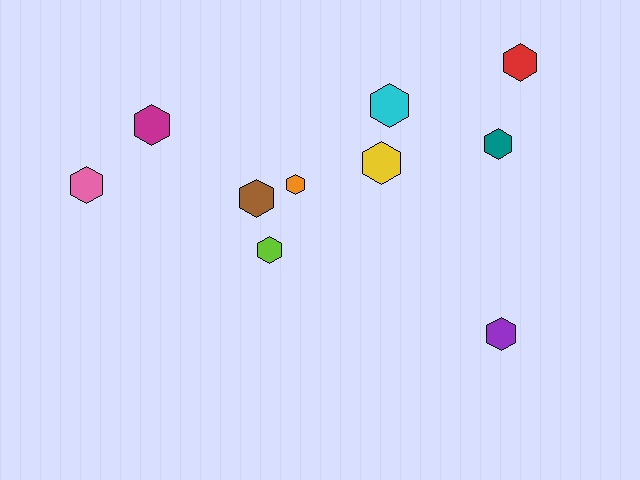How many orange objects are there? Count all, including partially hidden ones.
There is 1 orange object.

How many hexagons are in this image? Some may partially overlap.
There are 10 hexagons.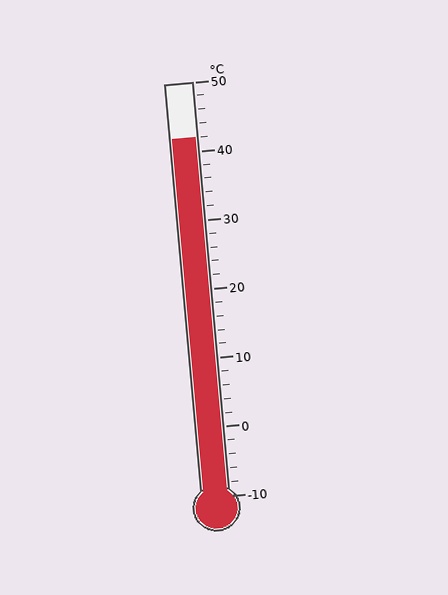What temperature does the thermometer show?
The thermometer shows approximately 42°C.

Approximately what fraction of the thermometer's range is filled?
The thermometer is filled to approximately 85% of its range.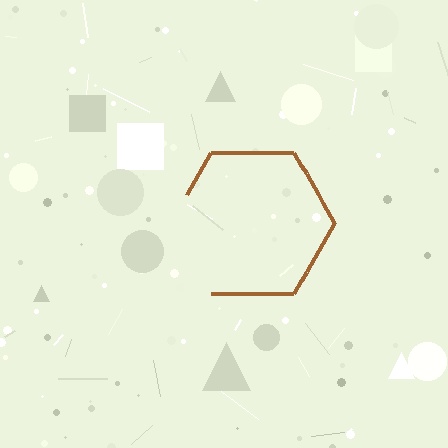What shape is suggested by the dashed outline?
The dashed outline suggests a hexagon.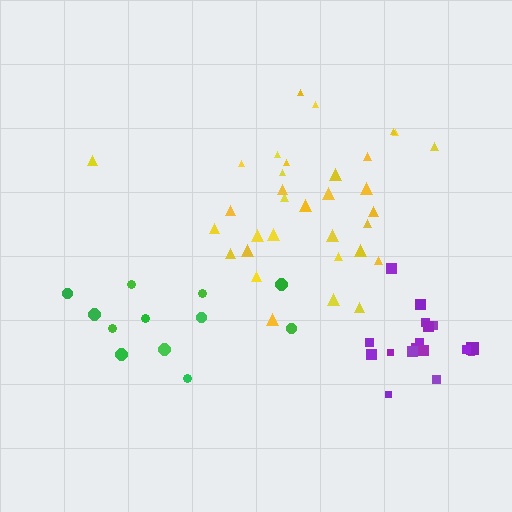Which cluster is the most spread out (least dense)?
Green.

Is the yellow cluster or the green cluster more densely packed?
Yellow.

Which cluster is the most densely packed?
Purple.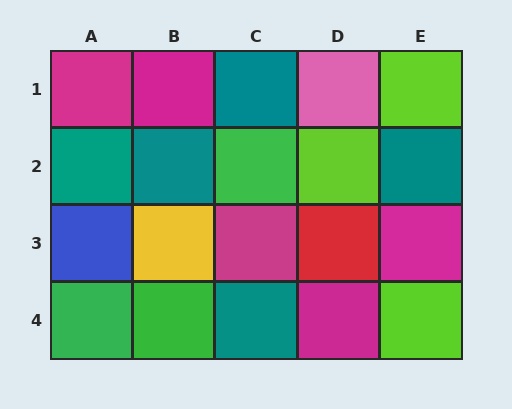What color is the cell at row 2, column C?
Green.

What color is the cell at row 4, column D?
Magenta.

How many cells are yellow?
1 cell is yellow.